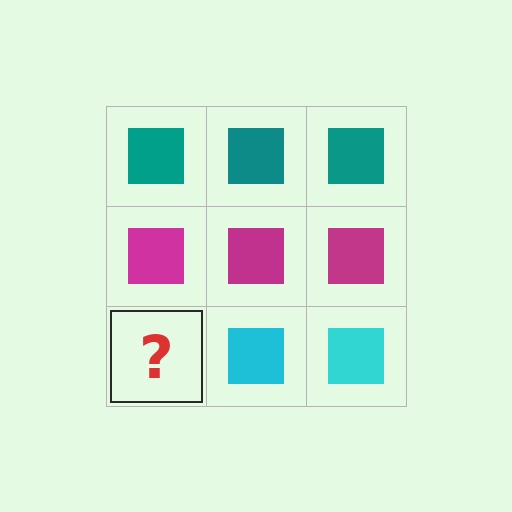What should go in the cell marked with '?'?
The missing cell should contain a cyan square.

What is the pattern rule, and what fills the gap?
The rule is that each row has a consistent color. The gap should be filled with a cyan square.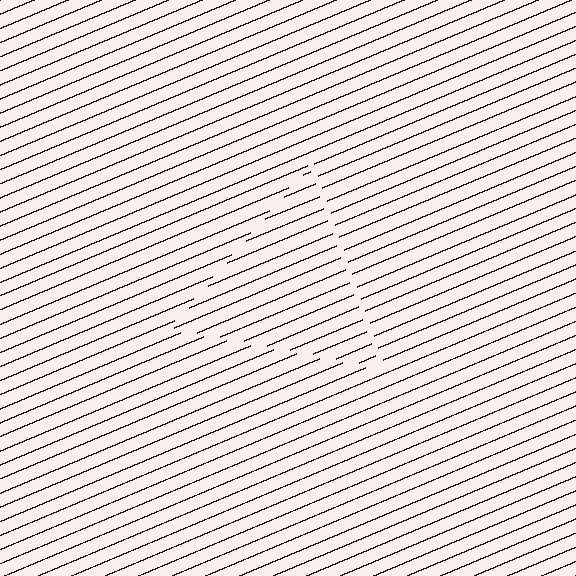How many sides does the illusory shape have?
3 sides — the line-ends trace a triangle.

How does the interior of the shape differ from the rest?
The interior of the shape contains the same grating, shifted by half a period — the contour is defined by the phase discontinuity where line-ends from the inner and outer gratings abut.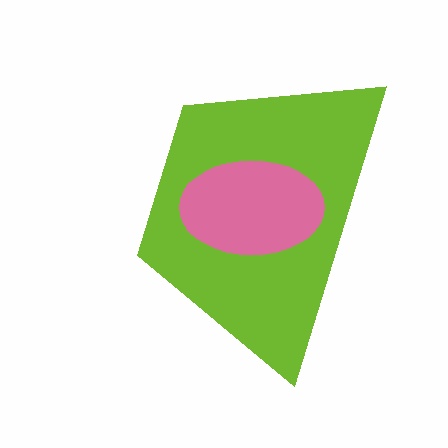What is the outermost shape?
The lime trapezoid.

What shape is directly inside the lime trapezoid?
The pink ellipse.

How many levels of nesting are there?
2.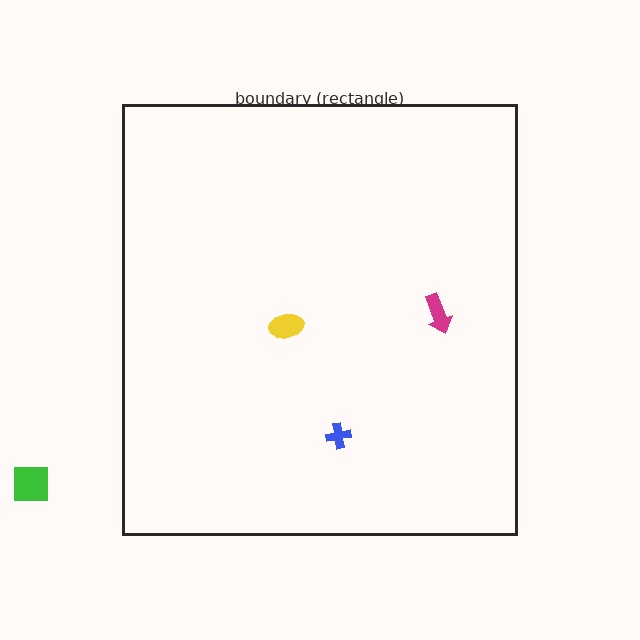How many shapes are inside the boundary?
3 inside, 1 outside.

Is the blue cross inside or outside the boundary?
Inside.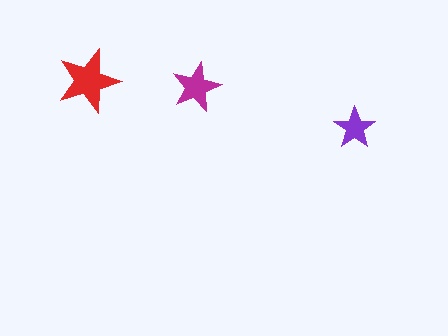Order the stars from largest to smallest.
the red one, the magenta one, the purple one.